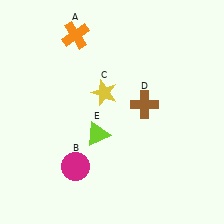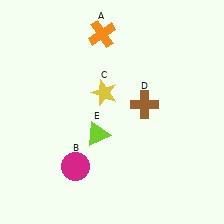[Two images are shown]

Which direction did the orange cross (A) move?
The orange cross (A) moved right.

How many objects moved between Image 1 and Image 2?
1 object moved between the two images.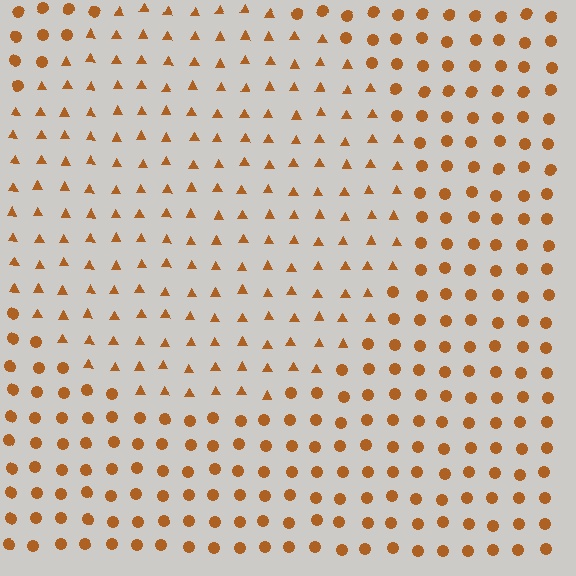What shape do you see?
I see a circle.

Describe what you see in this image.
The image is filled with small brown elements arranged in a uniform grid. A circle-shaped region contains triangles, while the surrounding area contains circles. The boundary is defined purely by the change in element shape.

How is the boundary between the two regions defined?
The boundary is defined by a change in element shape: triangles inside vs. circles outside. All elements share the same color and spacing.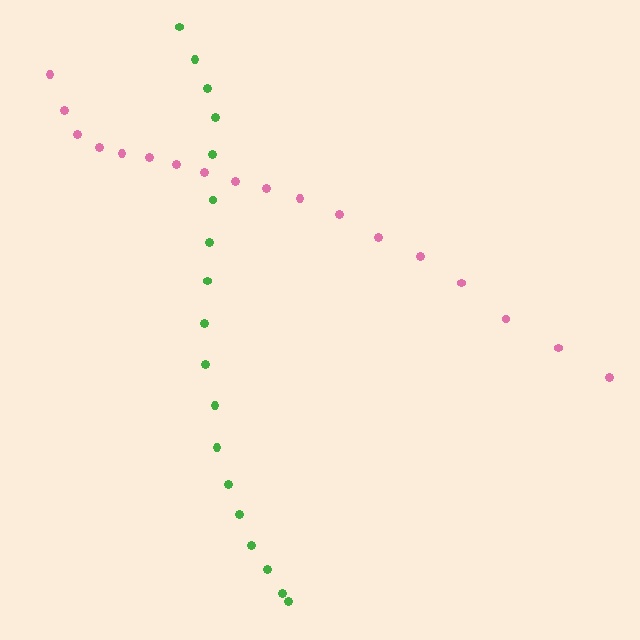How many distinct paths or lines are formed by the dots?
There are 2 distinct paths.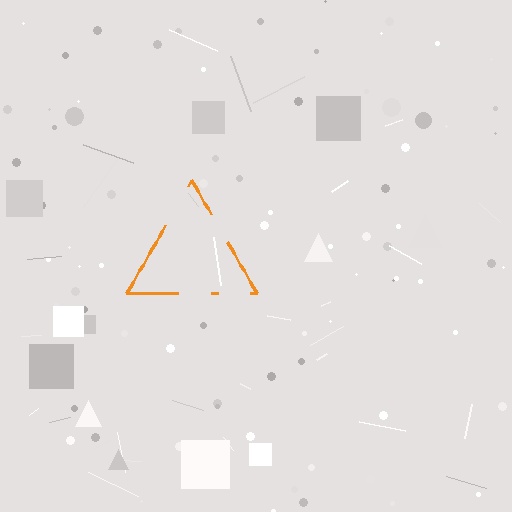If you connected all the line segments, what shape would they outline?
They would outline a triangle.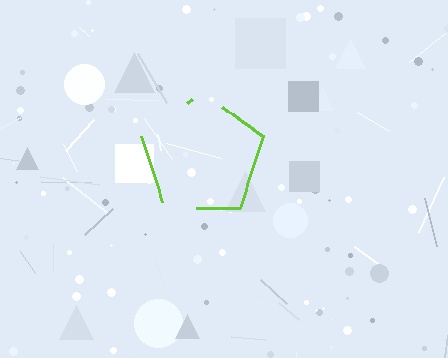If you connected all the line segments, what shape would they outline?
They would outline a pentagon.